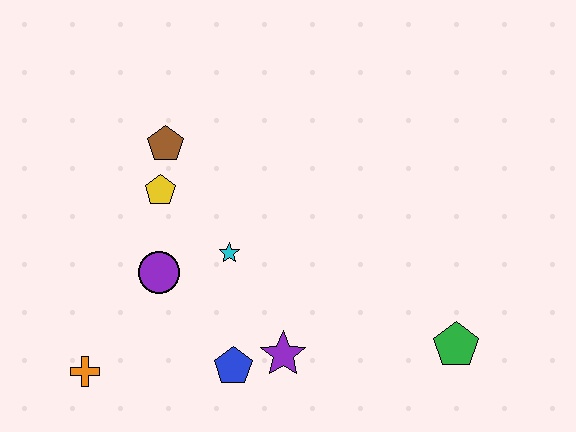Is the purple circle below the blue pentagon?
No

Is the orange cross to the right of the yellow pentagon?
No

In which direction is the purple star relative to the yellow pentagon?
The purple star is below the yellow pentagon.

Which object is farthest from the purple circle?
The green pentagon is farthest from the purple circle.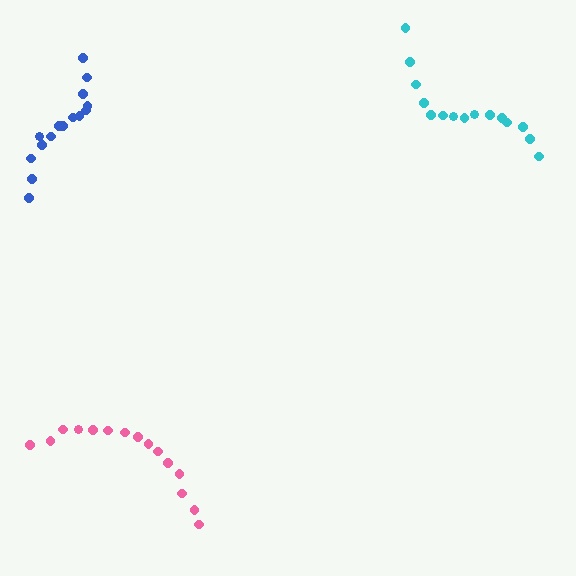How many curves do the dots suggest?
There are 3 distinct paths.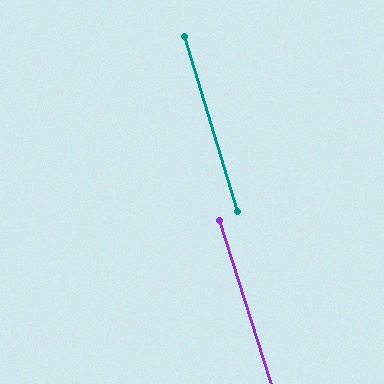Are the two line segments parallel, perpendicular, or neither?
Parallel — their directions differ by only 0.8°.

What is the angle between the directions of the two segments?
Approximately 1 degree.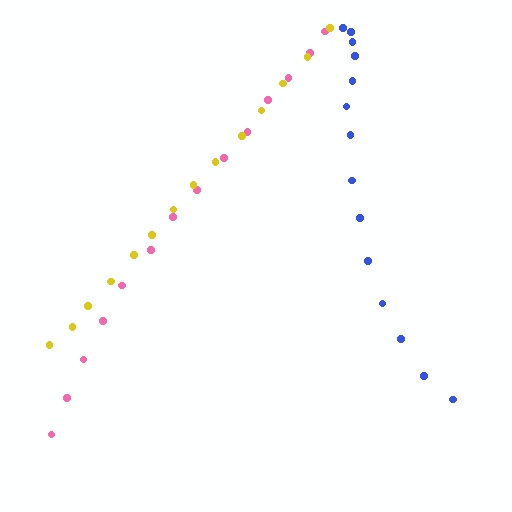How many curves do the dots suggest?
There are 3 distinct paths.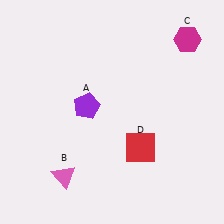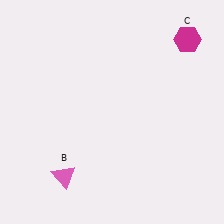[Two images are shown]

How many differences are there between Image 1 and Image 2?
There are 2 differences between the two images.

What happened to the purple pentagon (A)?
The purple pentagon (A) was removed in Image 2. It was in the top-left area of Image 1.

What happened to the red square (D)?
The red square (D) was removed in Image 2. It was in the bottom-right area of Image 1.